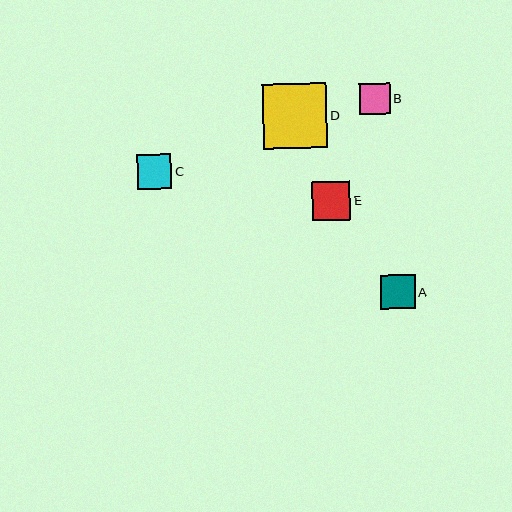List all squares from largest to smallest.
From largest to smallest: D, E, C, A, B.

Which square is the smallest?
Square B is the smallest with a size of approximately 31 pixels.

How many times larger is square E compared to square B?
Square E is approximately 1.2 times the size of square B.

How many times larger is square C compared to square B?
Square C is approximately 1.1 times the size of square B.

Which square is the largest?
Square D is the largest with a size of approximately 64 pixels.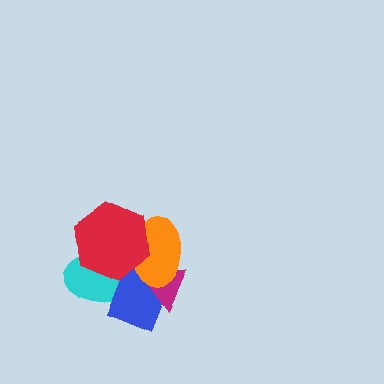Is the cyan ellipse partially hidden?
Yes, it is partially covered by another shape.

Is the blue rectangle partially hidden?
Yes, it is partially covered by another shape.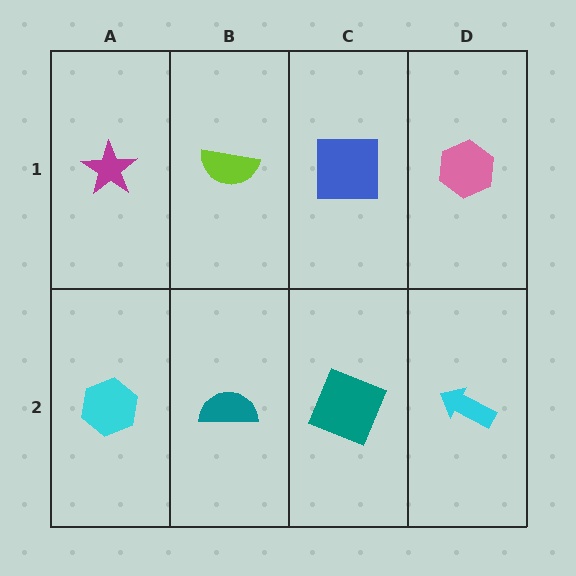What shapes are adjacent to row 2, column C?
A blue square (row 1, column C), a teal semicircle (row 2, column B), a cyan arrow (row 2, column D).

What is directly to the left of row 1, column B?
A magenta star.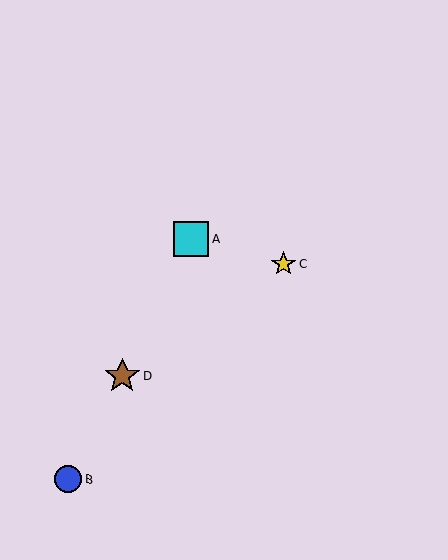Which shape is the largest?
The brown star (labeled D) is the largest.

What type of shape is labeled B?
Shape B is a blue circle.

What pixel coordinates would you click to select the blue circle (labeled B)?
Click at (69, 480) to select the blue circle B.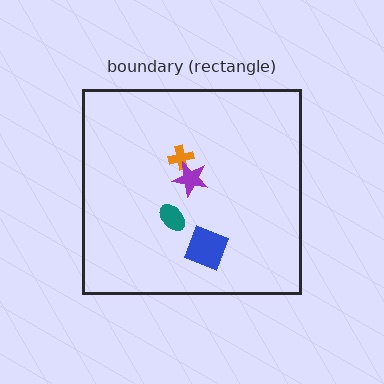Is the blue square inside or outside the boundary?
Inside.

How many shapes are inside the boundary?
4 inside, 0 outside.